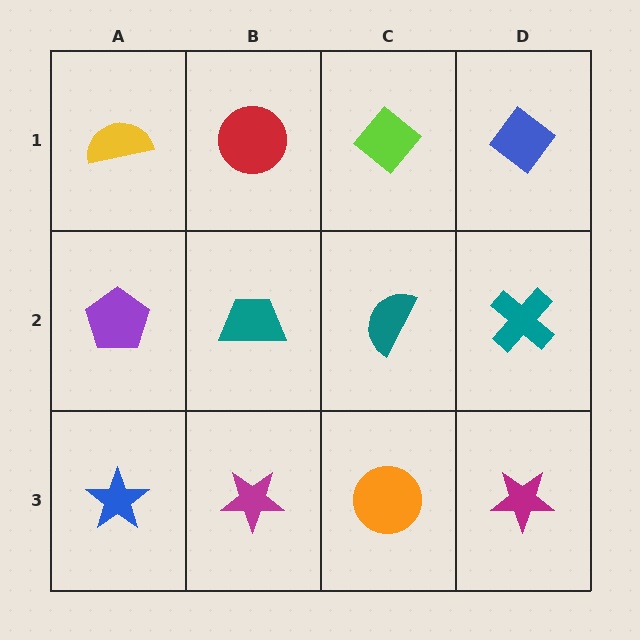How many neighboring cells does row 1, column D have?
2.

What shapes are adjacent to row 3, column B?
A teal trapezoid (row 2, column B), a blue star (row 3, column A), an orange circle (row 3, column C).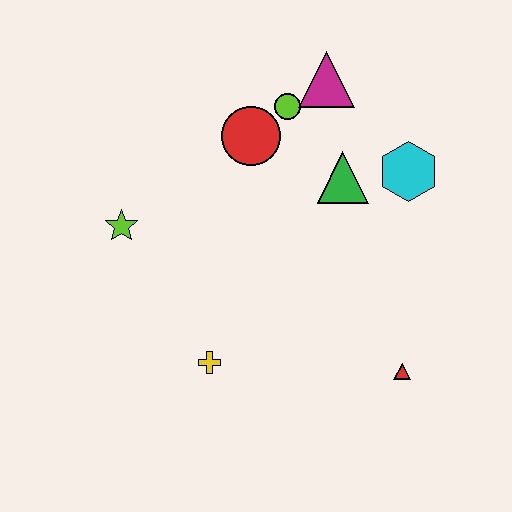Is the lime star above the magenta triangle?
No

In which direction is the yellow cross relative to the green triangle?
The yellow cross is below the green triangle.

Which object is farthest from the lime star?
The red triangle is farthest from the lime star.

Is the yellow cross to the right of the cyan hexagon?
No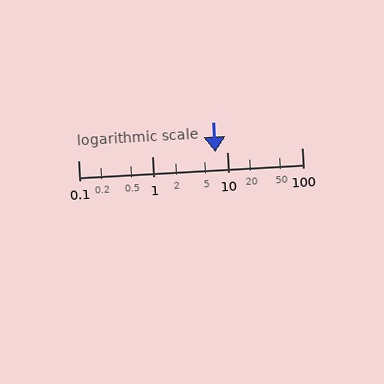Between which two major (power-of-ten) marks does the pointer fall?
The pointer is between 1 and 10.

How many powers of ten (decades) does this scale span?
The scale spans 3 decades, from 0.1 to 100.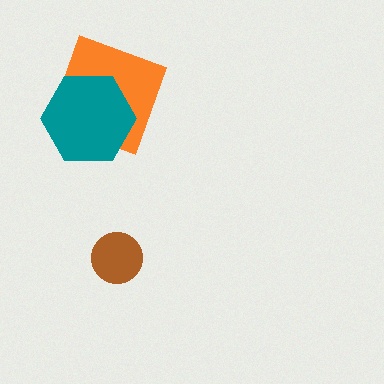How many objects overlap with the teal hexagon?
1 object overlaps with the teal hexagon.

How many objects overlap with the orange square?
1 object overlaps with the orange square.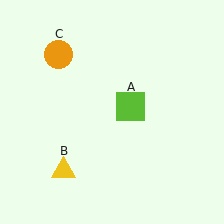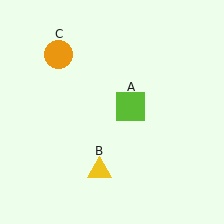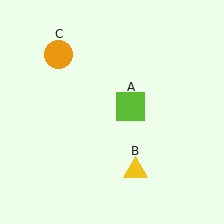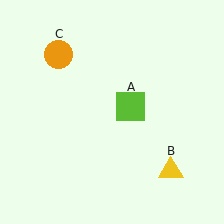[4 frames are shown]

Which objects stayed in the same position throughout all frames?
Lime square (object A) and orange circle (object C) remained stationary.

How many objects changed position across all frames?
1 object changed position: yellow triangle (object B).